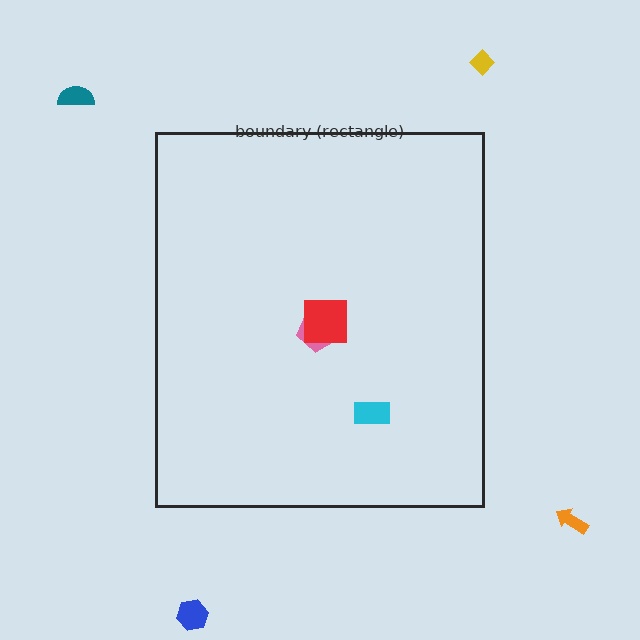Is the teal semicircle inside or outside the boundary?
Outside.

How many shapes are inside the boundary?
3 inside, 4 outside.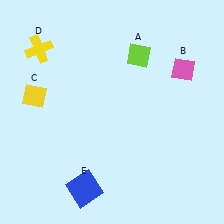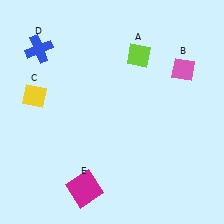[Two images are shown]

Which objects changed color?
D changed from yellow to blue. E changed from blue to magenta.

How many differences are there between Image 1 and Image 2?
There are 2 differences between the two images.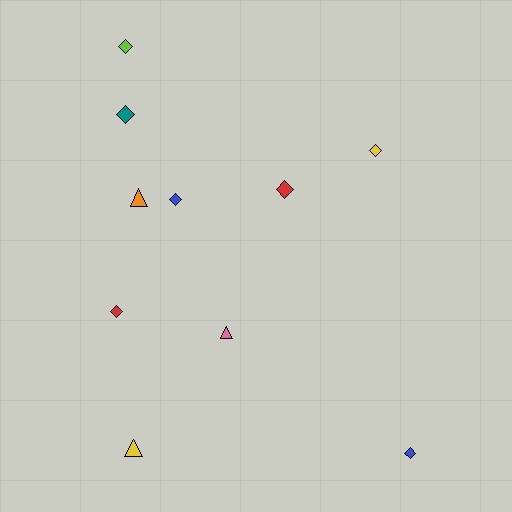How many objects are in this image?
There are 10 objects.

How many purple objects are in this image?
There are no purple objects.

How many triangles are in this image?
There are 3 triangles.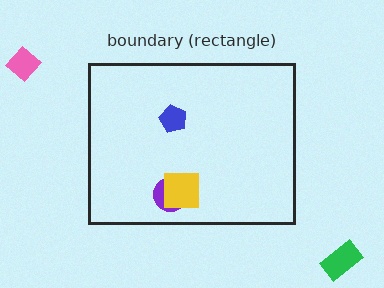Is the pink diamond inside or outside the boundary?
Outside.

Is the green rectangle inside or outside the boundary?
Outside.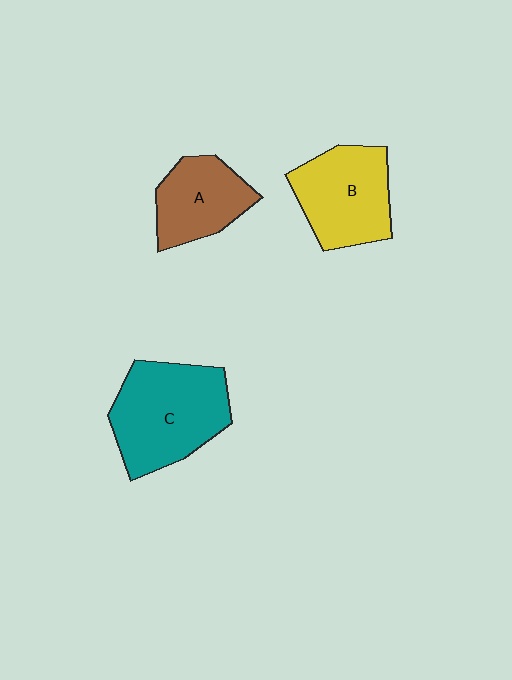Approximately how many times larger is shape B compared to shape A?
Approximately 1.3 times.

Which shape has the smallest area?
Shape A (brown).